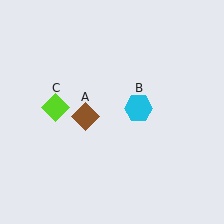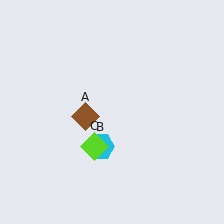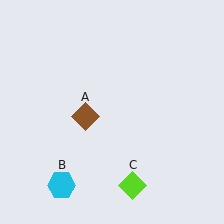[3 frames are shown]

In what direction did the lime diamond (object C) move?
The lime diamond (object C) moved down and to the right.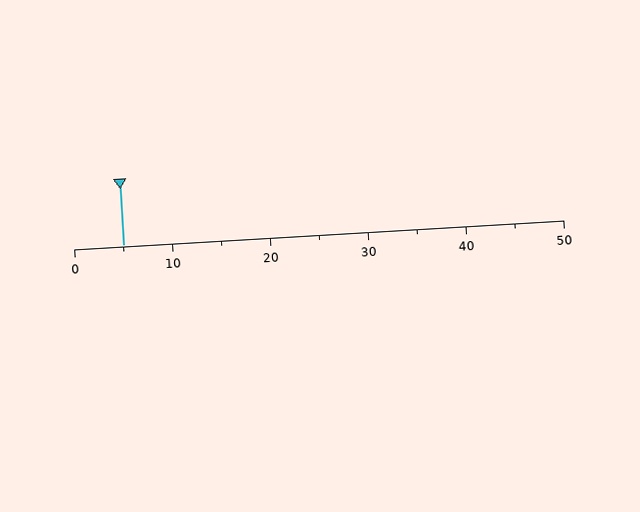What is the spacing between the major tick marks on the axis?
The major ticks are spaced 10 apart.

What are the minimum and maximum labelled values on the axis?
The axis runs from 0 to 50.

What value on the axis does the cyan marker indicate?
The marker indicates approximately 5.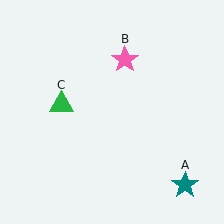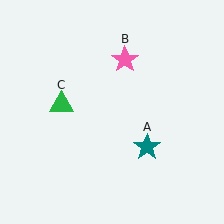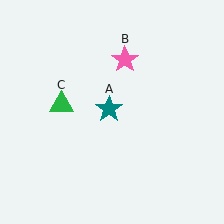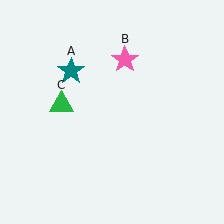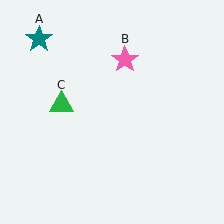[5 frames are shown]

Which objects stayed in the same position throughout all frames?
Pink star (object B) and green triangle (object C) remained stationary.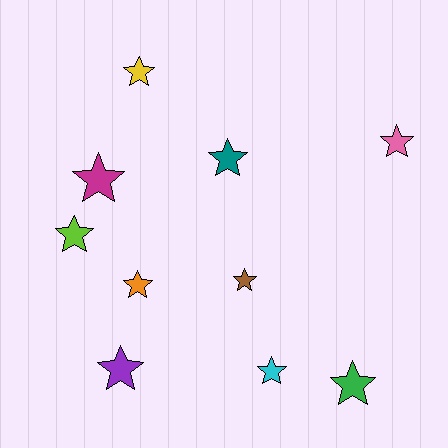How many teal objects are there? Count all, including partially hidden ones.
There is 1 teal object.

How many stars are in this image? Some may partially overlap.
There are 10 stars.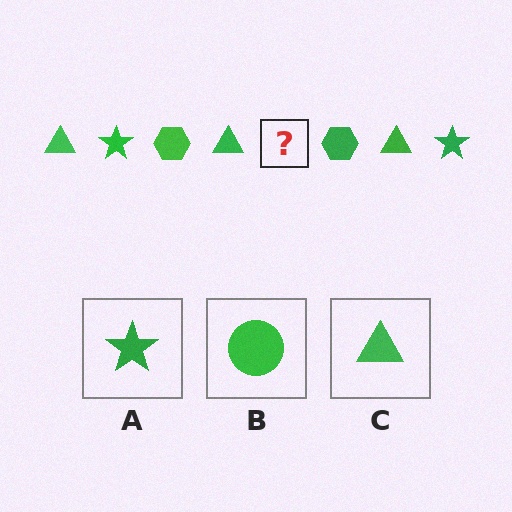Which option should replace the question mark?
Option A.